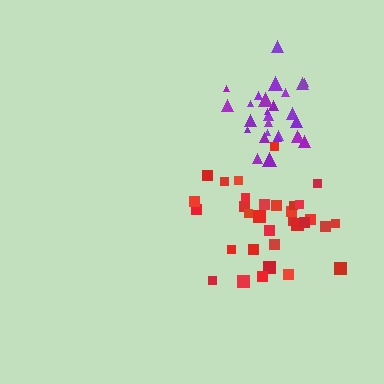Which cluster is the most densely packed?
Purple.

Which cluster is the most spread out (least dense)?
Red.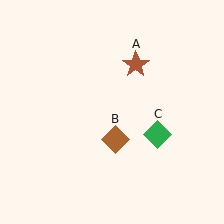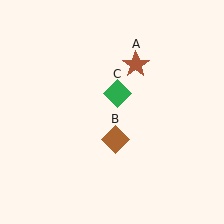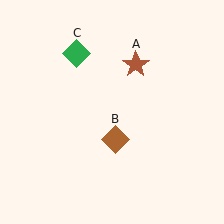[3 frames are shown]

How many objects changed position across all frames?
1 object changed position: green diamond (object C).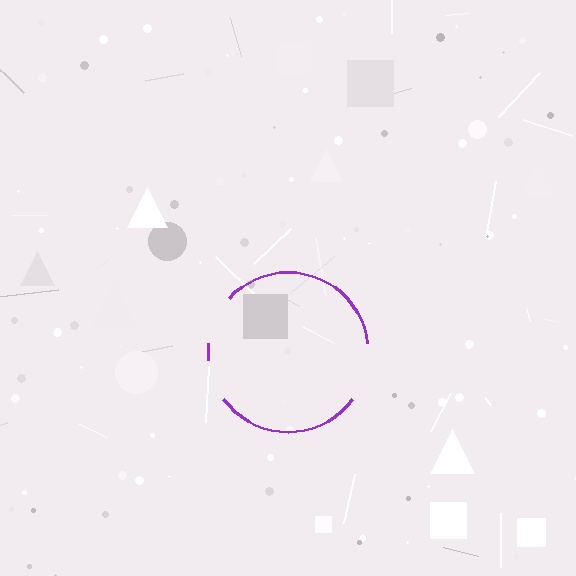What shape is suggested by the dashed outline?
The dashed outline suggests a circle.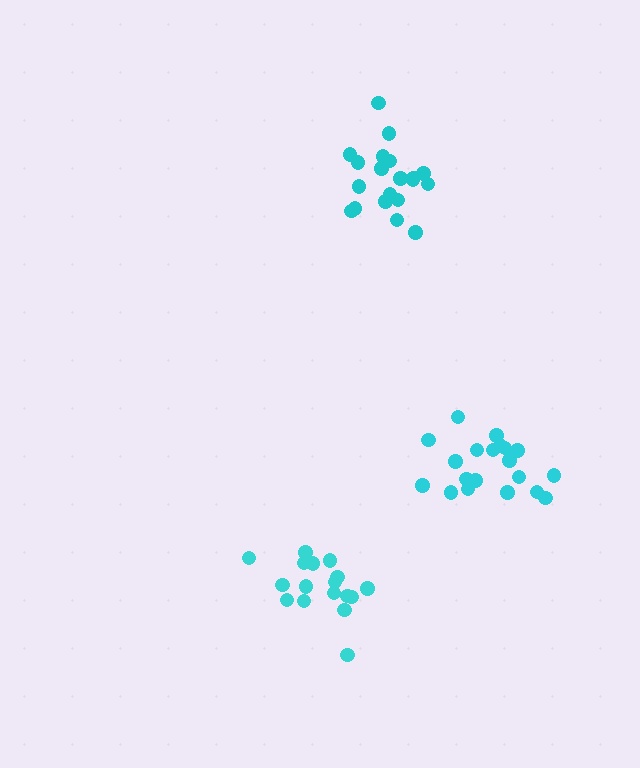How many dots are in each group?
Group 1: 17 dots, Group 2: 20 dots, Group 3: 20 dots (57 total).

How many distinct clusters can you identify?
There are 3 distinct clusters.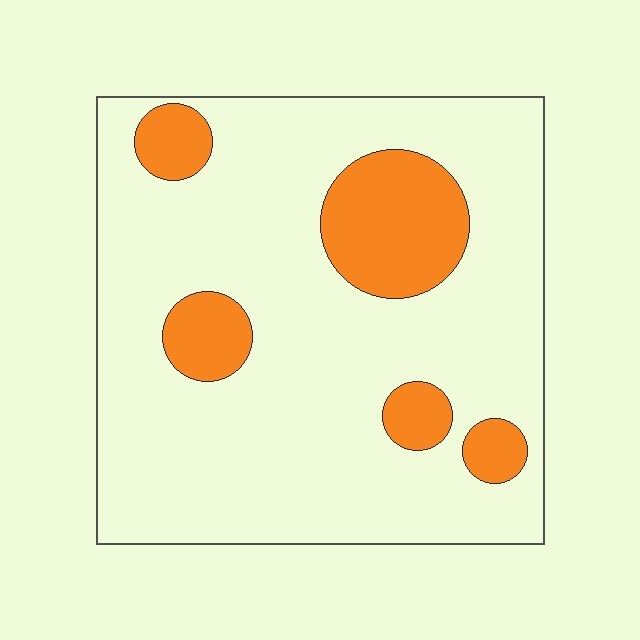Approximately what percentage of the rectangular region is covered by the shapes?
Approximately 20%.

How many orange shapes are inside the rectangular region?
5.